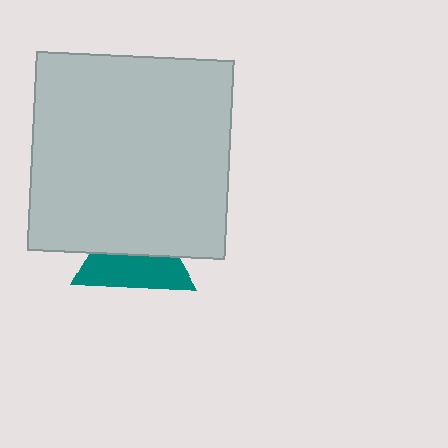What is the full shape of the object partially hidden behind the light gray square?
The partially hidden object is a teal triangle.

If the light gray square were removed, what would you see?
You would see the complete teal triangle.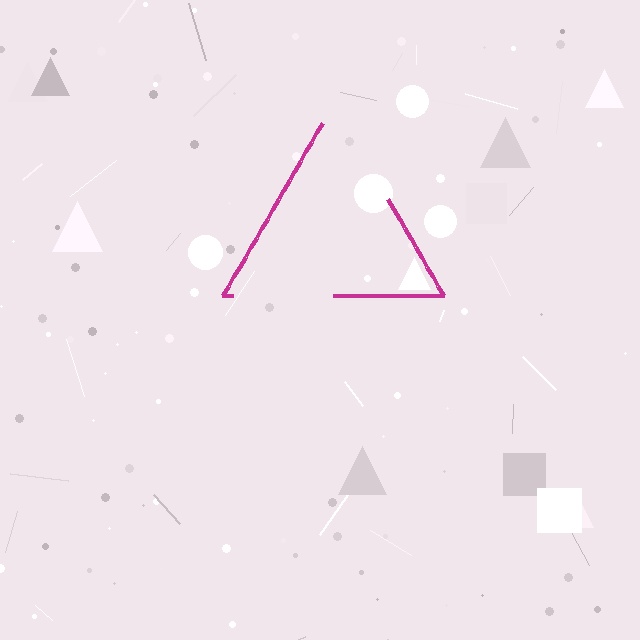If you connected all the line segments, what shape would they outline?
They would outline a triangle.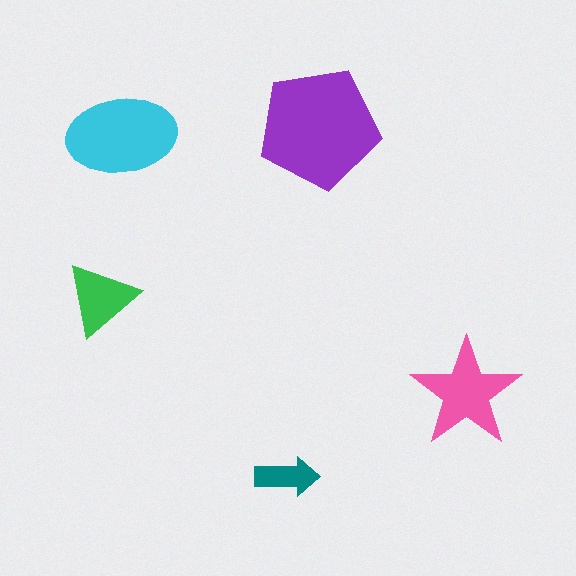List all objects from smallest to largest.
The teal arrow, the green triangle, the pink star, the cyan ellipse, the purple pentagon.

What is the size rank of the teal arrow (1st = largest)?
5th.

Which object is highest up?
The purple pentagon is topmost.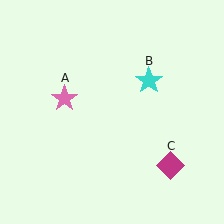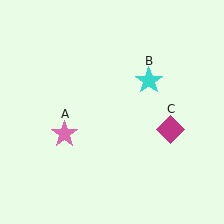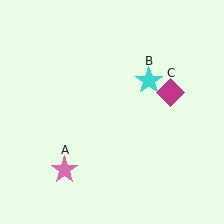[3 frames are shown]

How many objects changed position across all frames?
2 objects changed position: pink star (object A), magenta diamond (object C).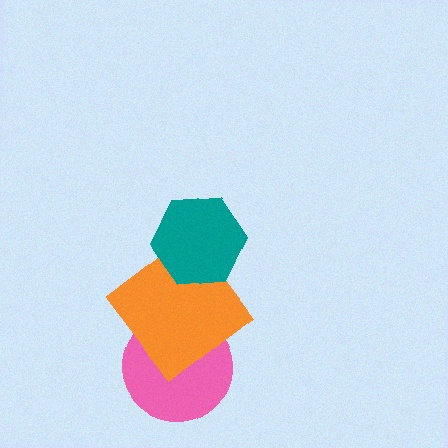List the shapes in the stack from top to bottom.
From top to bottom: the teal hexagon, the orange diamond, the pink circle.